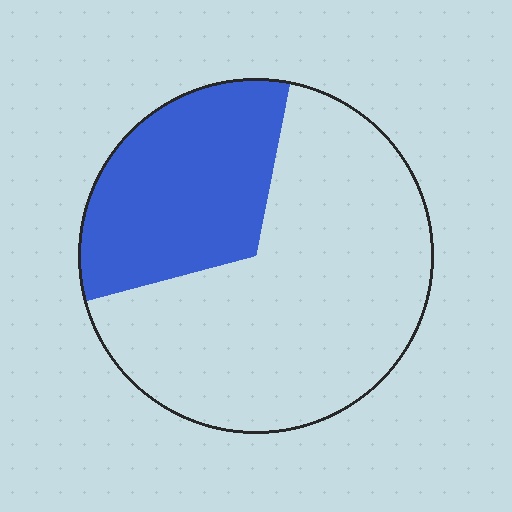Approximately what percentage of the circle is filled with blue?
Approximately 30%.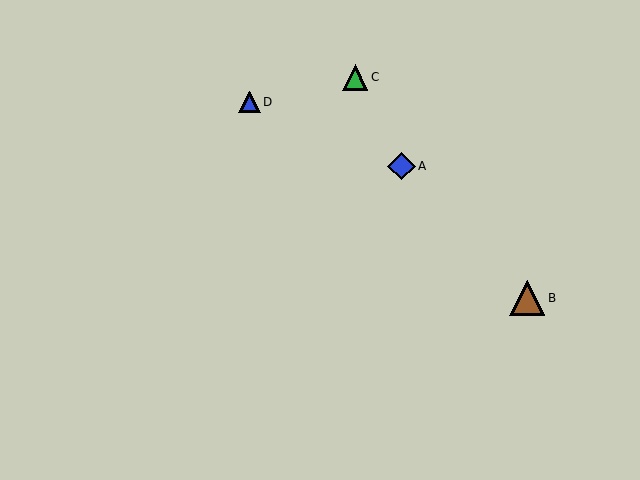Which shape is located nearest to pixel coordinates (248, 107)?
The blue triangle (labeled D) at (250, 102) is nearest to that location.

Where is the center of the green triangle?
The center of the green triangle is at (355, 77).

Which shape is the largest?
The brown triangle (labeled B) is the largest.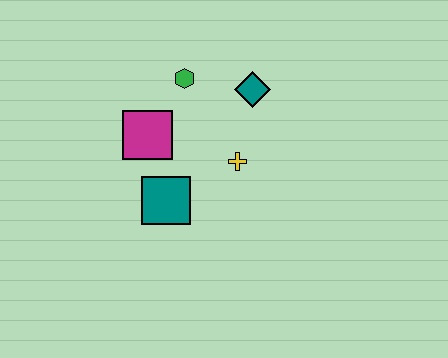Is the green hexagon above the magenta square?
Yes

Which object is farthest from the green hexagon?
The teal square is farthest from the green hexagon.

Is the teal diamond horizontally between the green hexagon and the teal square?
No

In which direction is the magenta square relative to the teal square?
The magenta square is above the teal square.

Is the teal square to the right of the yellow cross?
No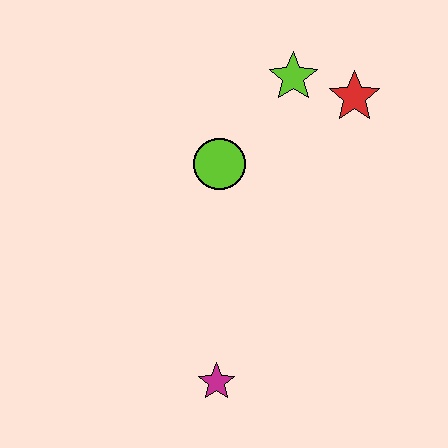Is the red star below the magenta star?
No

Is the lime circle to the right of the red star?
No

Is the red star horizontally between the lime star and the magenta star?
No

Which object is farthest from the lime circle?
The magenta star is farthest from the lime circle.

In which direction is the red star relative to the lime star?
The red star is to the right of the lime star.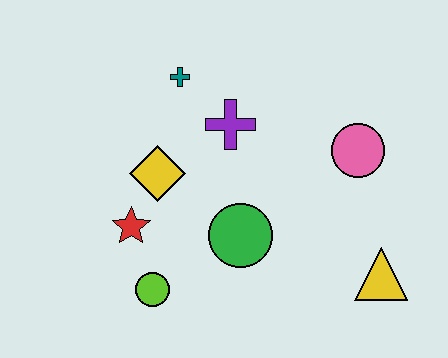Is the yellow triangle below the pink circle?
Yes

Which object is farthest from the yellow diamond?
The yellow triangle is farthest from the yellow diamond.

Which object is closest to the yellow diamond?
The red star is closest to the yellow diamond.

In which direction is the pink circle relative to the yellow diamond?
The pink circle is to the right of the yellow diamond.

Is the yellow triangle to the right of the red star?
Yes